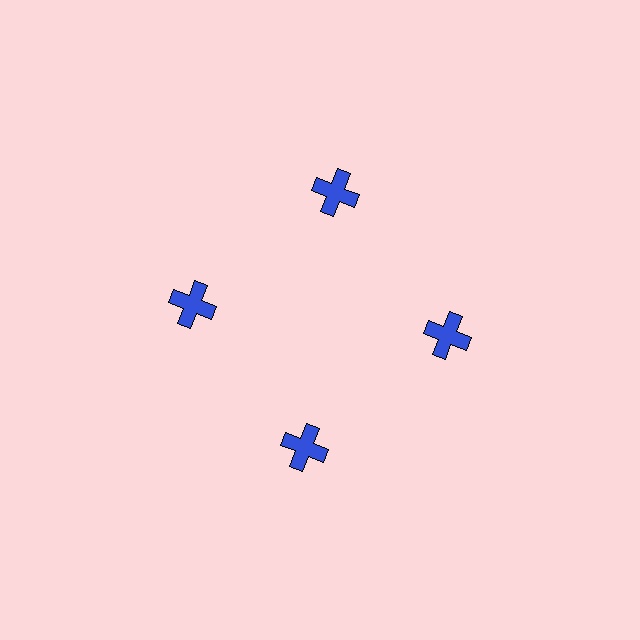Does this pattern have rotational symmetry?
Yes, this pattern has 4-fold rotational symmetry. It looks the same after rotating 90 degrees around the center.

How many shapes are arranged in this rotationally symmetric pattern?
There are 4 shapes, arranged in 4 groups of 1.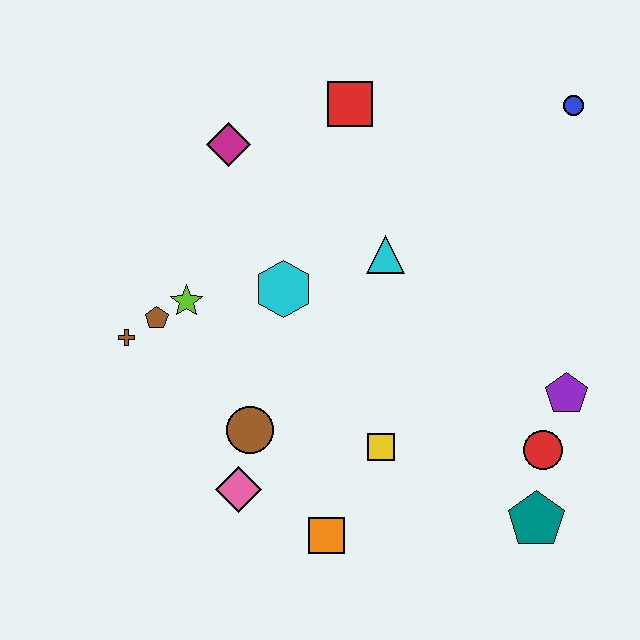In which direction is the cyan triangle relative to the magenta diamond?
The cyan triangle is to the right of the magenta diamond.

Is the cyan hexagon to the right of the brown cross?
Yes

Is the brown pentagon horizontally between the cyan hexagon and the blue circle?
No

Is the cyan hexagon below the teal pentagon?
No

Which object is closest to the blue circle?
The red square is closest to the blue circle.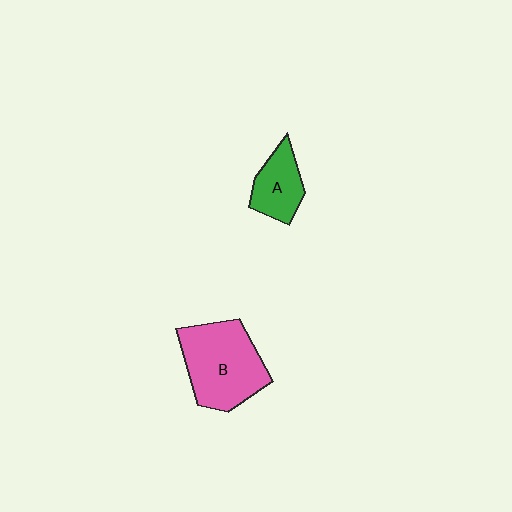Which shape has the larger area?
Shape B (pink).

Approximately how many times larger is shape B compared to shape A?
Approximately 2.0 times.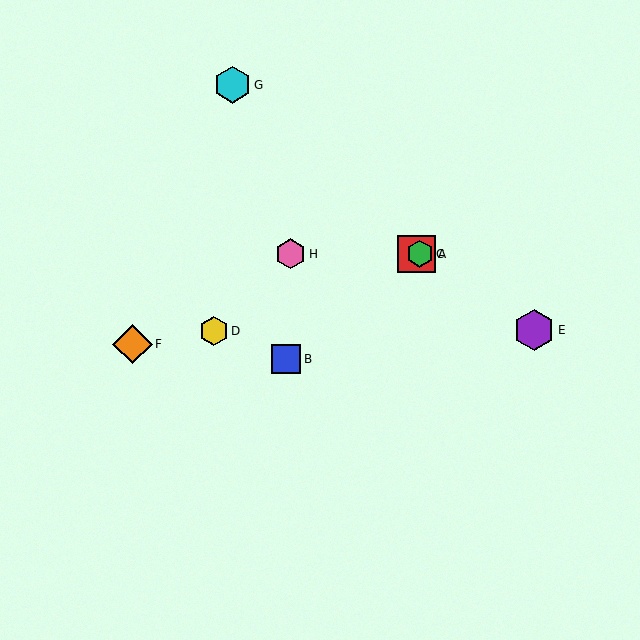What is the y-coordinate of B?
Object B is at y≈359.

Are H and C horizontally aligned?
Yes, both are at y≈254.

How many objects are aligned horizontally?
3 objects (A, C, H) are aligned horizontally.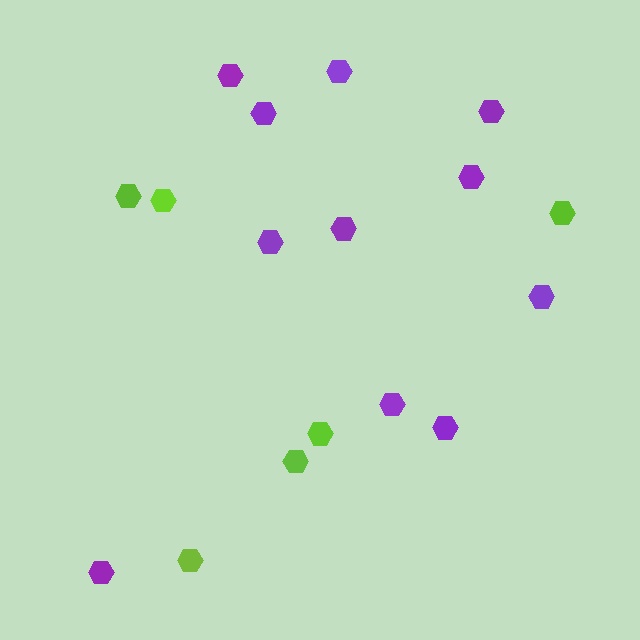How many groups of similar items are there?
There are 2 groups: one group of lime hexagons (6) and one group of purple hexagons (11).